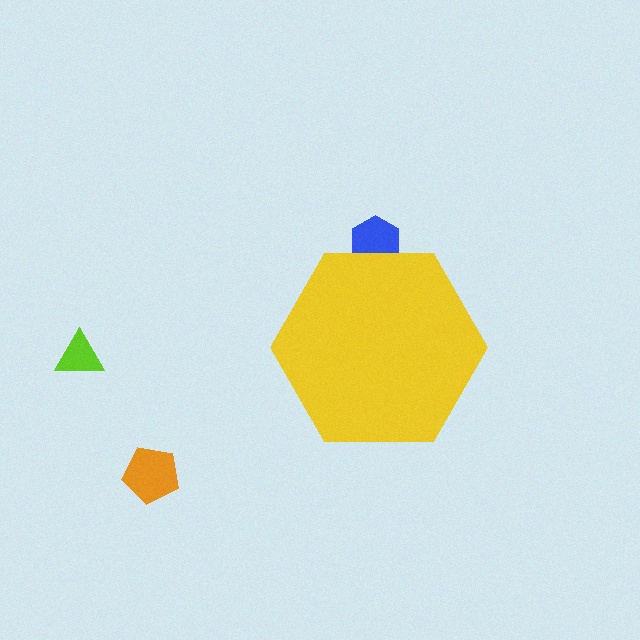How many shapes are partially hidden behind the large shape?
1 shape is partially hidden.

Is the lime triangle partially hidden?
No, the lime triangle is fully visible.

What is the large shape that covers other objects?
A yellow hexagon.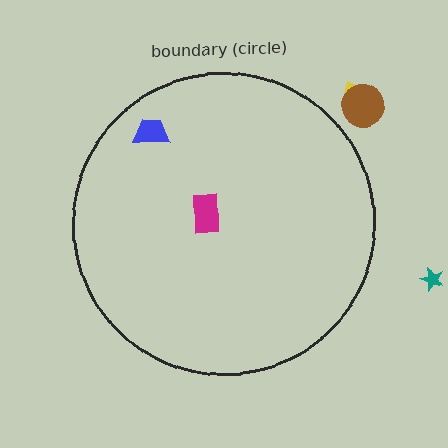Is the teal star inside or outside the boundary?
Outside.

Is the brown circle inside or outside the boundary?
Outside.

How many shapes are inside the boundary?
2 inside, 3 outside.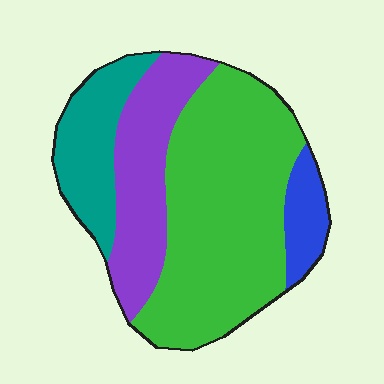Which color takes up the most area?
Green, at roughly 55%.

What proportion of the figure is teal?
Teal takes up about one sixth (1/6) of the figure.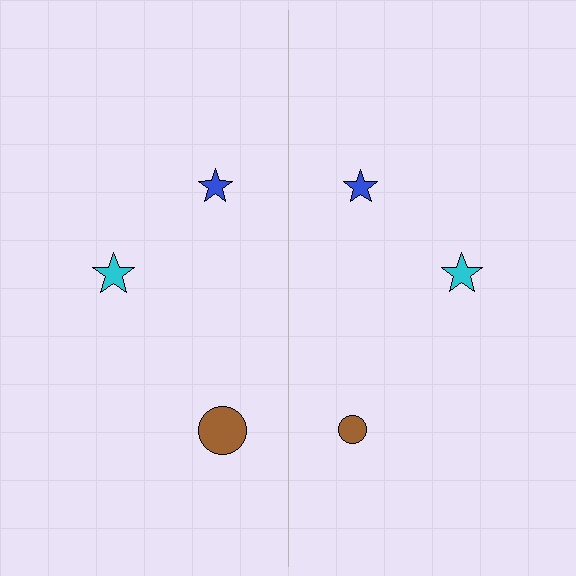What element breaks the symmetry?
The brown circle on the right side has a different size than its mirror counterpart.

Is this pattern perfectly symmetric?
No, the pattern is not perfectly symmetric. The brown circle on the right side has a different size than its mirror counterpart.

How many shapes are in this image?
There are 6 shapes in this image.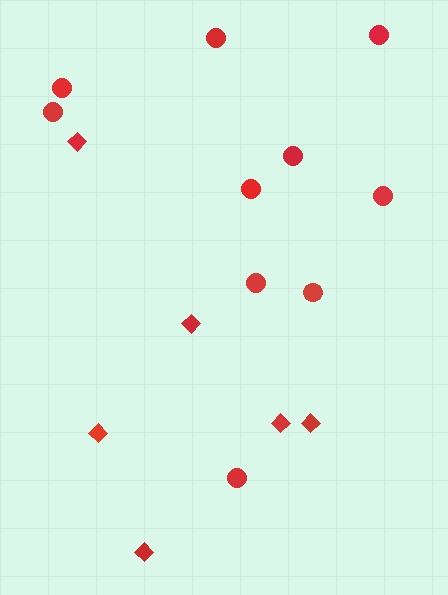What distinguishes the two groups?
There are 2 groups: one group of circles (10) and one group of diamonds (6).